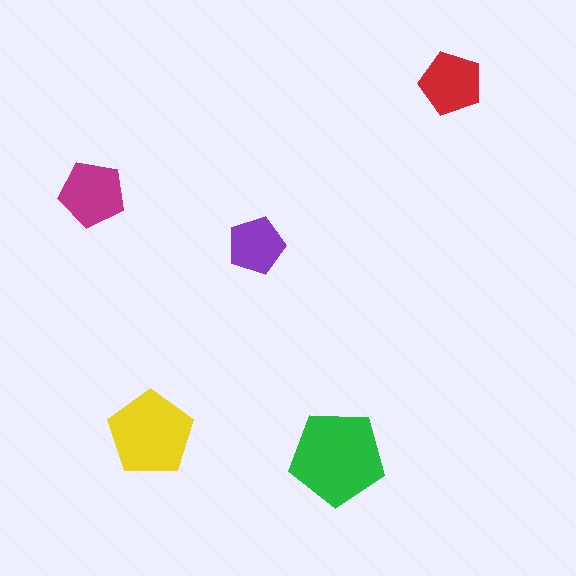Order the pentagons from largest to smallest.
the green one, the yellow one, the magenta one, the red one, the purple one.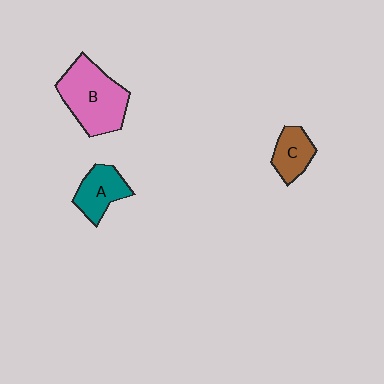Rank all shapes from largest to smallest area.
From largest to smallest: B (pink), A (teal), C (brown).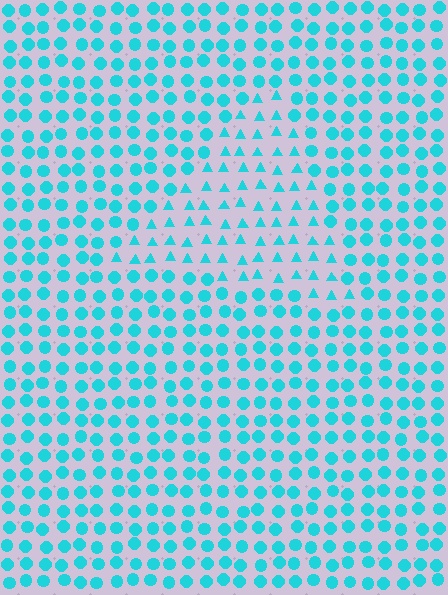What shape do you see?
I see a triangle.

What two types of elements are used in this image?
The image uses triangles inside the triangle region and circles outside it.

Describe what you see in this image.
The image is filled with small cyan elements arranged in a uniform grid. A triangle-shaped region contains triangles, while the surrounding area contains circles. The boundary is defined purely by the change in element shape.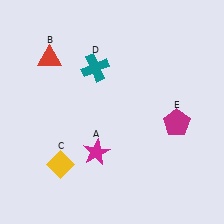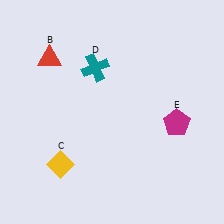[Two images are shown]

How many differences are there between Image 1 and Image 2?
There is 1 difference between the two images.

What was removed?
The magenta star (A) was removed in Image 2.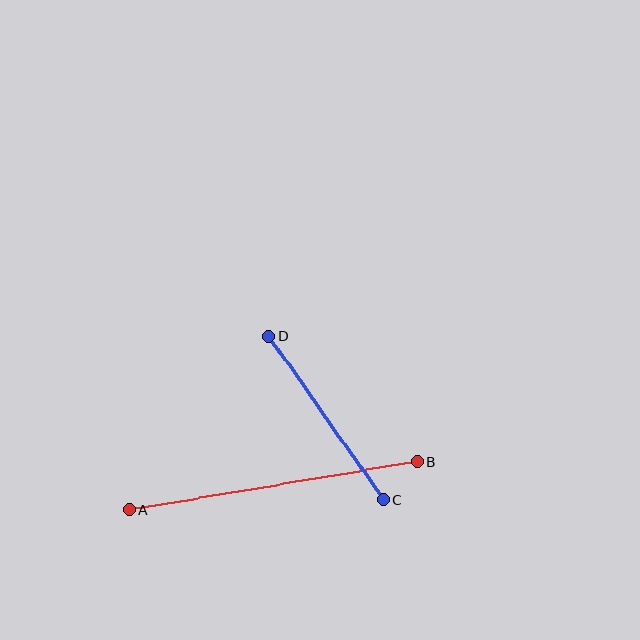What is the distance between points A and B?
The distance is approximately 292 pixels.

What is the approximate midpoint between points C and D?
The midpoint is at approximately (326, 418) pixels.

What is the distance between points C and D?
The distance is approximately 200 pixels.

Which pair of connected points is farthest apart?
Points A and B are farthest apart.